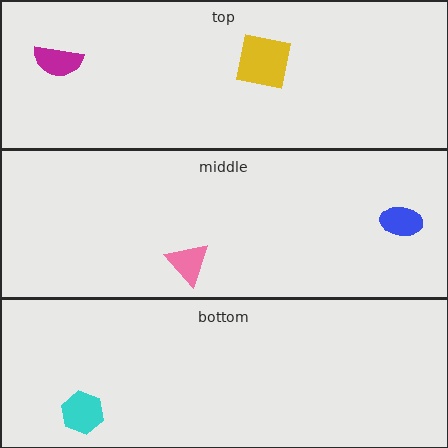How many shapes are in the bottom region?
1.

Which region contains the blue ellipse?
The middle region.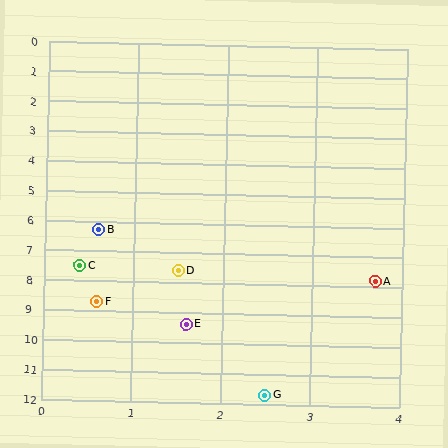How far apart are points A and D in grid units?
Points A and D are about 2.2 grid units apart.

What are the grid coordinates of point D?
Point D is at approximately (1.5, 7.6).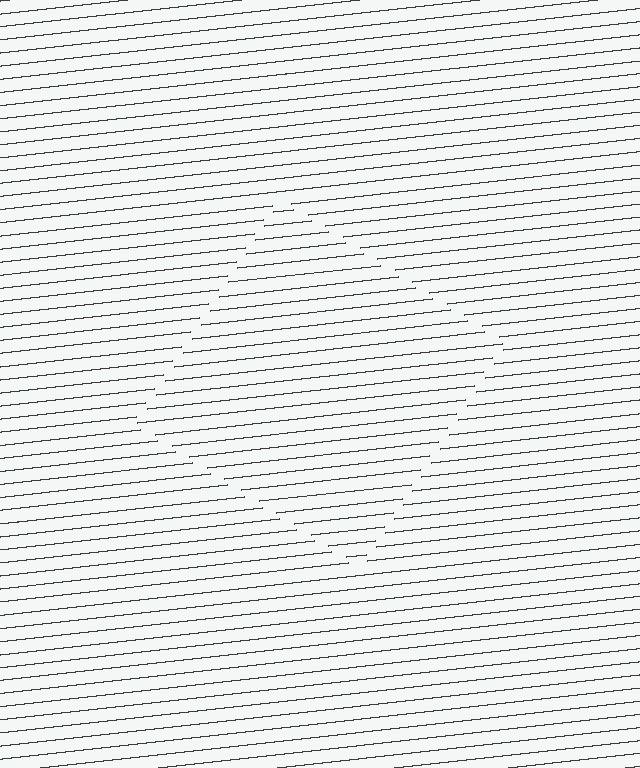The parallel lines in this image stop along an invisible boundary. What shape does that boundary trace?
An illusory square. The interior of the shape contains the same grating, shifted by half a period — the contour is defined by the phase discontinuity where line-ends from the inner and outer gratings abut.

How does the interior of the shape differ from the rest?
The interior of the shape contains the same grating, shifted by half a period — the contour is defined by the phase discontinuity where line-ends from the inner and outer gratings abut.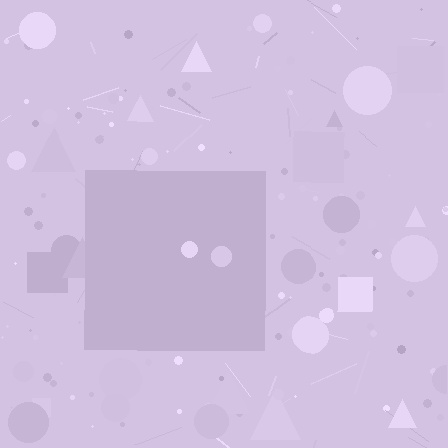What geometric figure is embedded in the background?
A square is embedded in the background.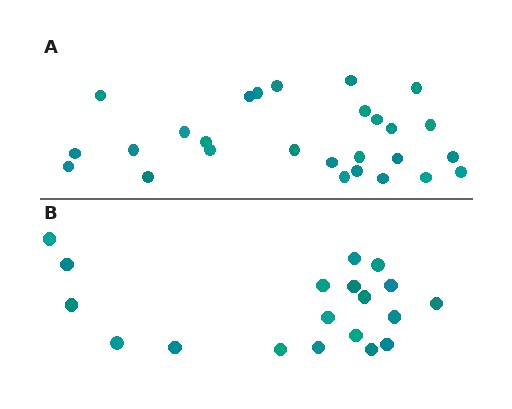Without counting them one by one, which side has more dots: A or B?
Region A (the top region) has more dots.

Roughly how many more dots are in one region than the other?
Region A has roughly 8 or so more dots than region B.